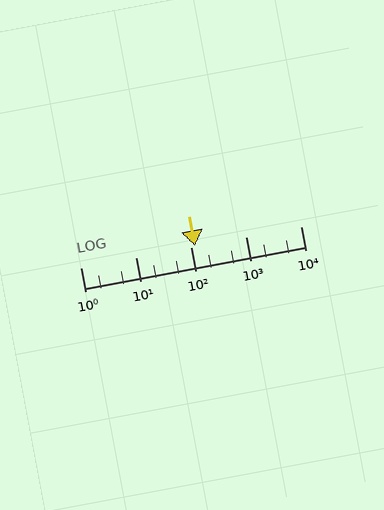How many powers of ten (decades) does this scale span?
The scale spans 4 decades, from 1 to 10000.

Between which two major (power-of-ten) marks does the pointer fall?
The pointer is between 100 and 1000.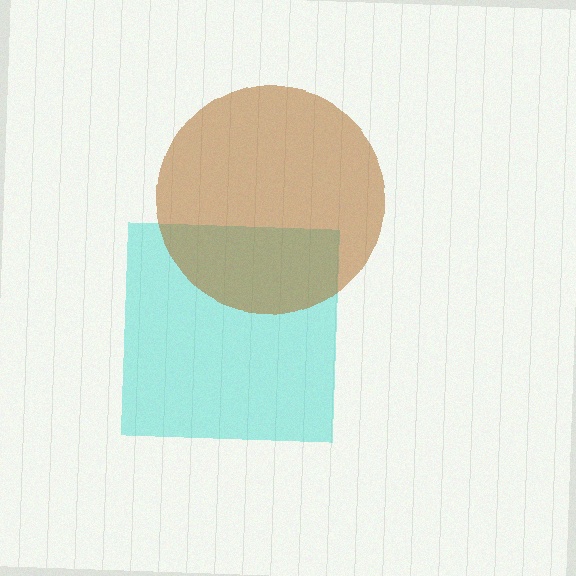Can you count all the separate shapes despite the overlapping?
Yes, there are 2 separate shapes.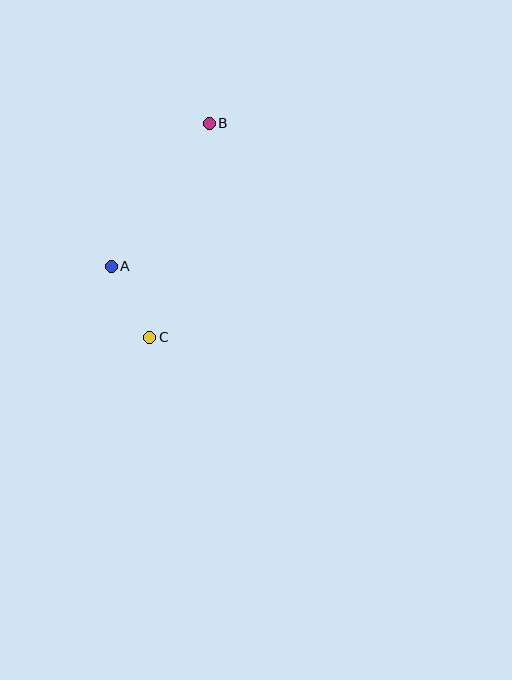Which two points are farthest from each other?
Points B and C are farthest from each other.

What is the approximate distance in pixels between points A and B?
The distance between A and B is approximately 173 pixels.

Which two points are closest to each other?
Points A and C are closest to each other.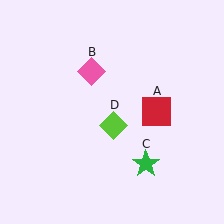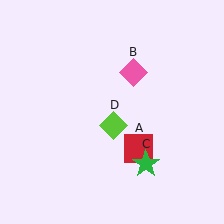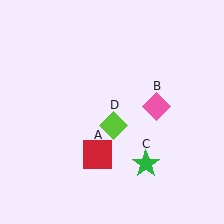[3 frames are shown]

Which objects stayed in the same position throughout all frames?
Green star (object C) and lime diamond (object D) remained stationary.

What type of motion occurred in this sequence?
The red square (object A), pink diamond (object B) rotated clockwise around the center of the scene.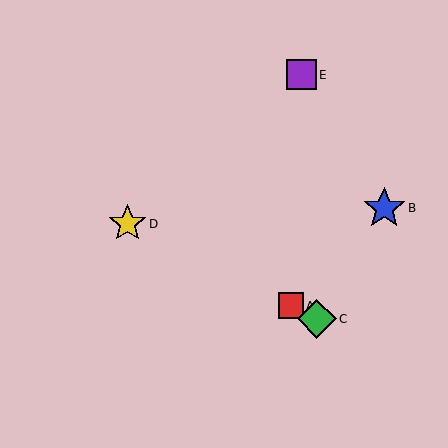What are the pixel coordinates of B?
Object B is at (384, 208).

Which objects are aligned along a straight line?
Objects A, C, D are aligned along a straight line.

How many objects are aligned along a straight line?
3 objects (A, C, D) are aligned along a straight line.